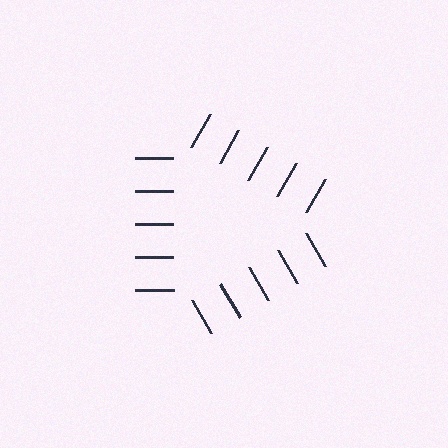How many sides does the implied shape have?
3 sides — the line-ends trace a triangle.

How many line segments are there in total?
15 — 5 along each of the 3 edges.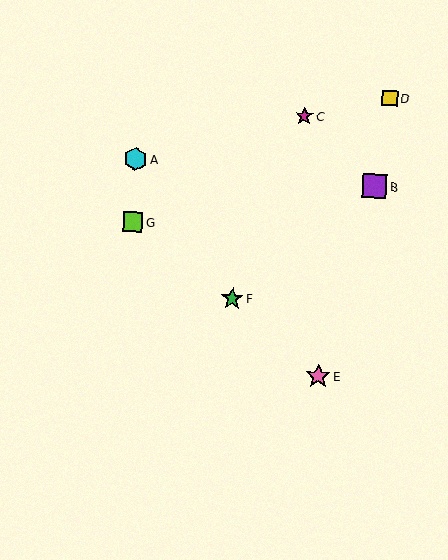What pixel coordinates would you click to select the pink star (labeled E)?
Click at (318, 376) to select the pink star E.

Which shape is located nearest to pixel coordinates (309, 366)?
The pink star (labeled E) at (318, 376) is nearest to that location.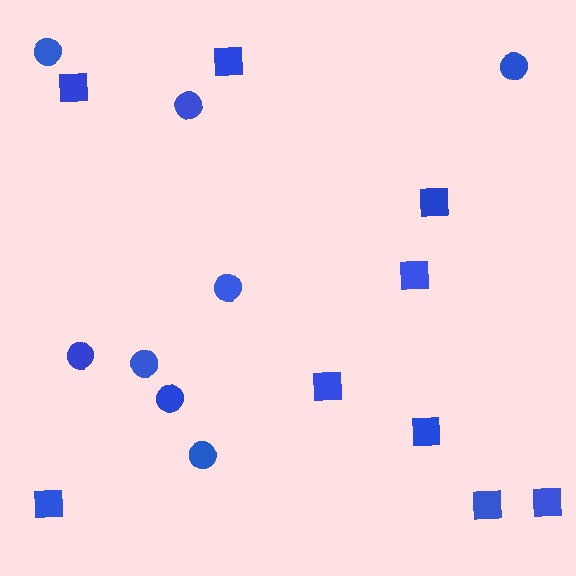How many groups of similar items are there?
There are 2 groups: one group of squares (9) and one group of circles (8).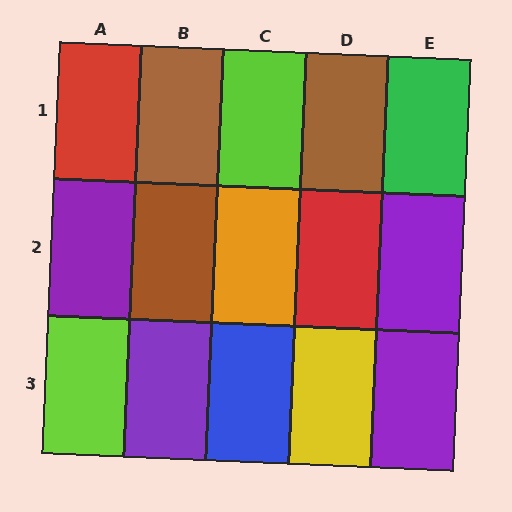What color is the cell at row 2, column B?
Brown.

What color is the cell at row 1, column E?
Green.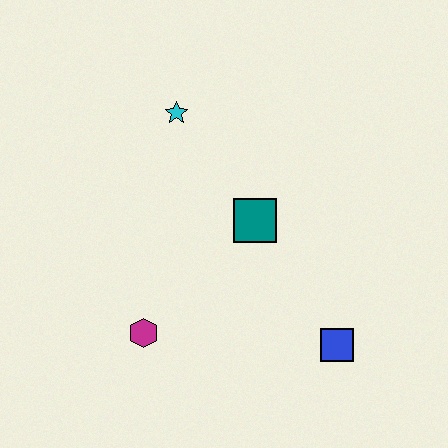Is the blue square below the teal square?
Yes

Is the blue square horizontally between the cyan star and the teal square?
No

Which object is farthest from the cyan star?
The blue square is farthest from the cyan star.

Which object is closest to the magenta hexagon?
The teal square is closest to the magenta hexagon.